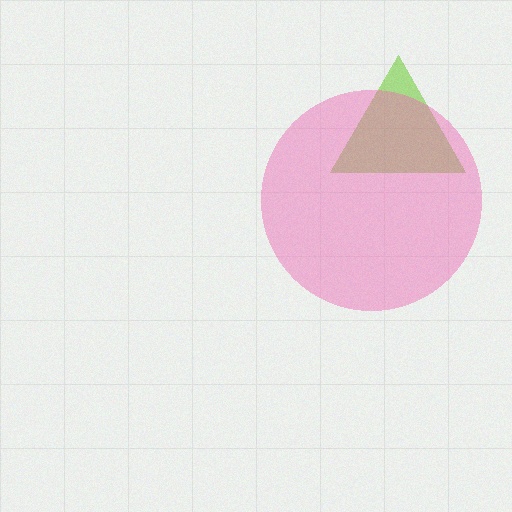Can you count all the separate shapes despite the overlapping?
Yes, there are 2 separate shapes.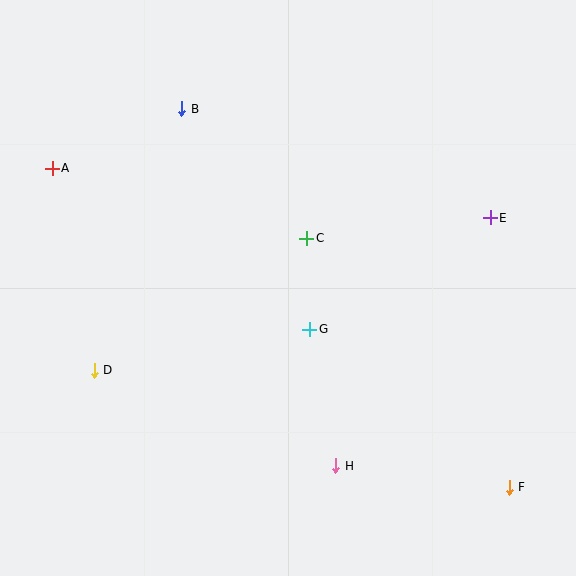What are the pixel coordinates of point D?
Point D is at (94, 370).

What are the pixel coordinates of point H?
Point H is at (336, 466).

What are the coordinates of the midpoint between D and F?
The midpoint between D and F is at (302, 429).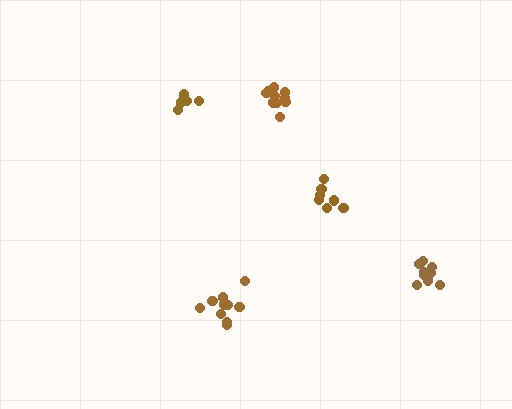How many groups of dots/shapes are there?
There are 5 groups.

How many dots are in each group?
Group 1: 7 dots, Group 2: 10 dots, Group 3: 10 dots, Group 4: 11 dots, Group 5: 6 dots (44 total).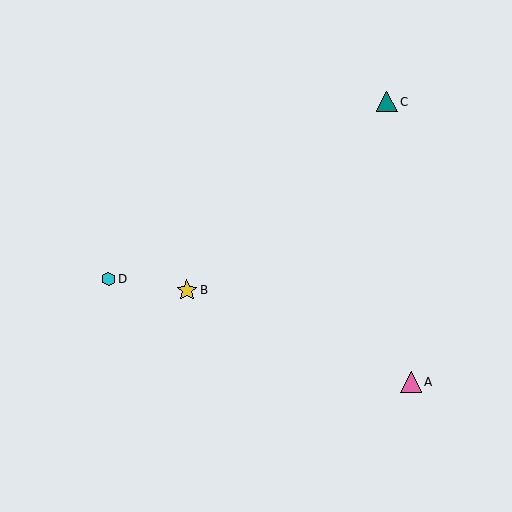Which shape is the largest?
The yellow star (labeled B) is the largest.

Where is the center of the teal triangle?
The center of the teal triangle is at (387, 102).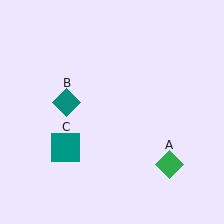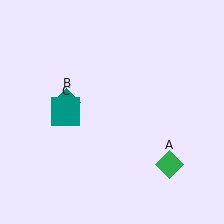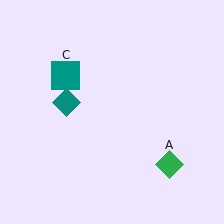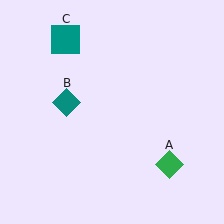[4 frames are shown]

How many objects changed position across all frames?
1 object changed position: teal square (object C).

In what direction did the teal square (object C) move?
The teal square (object C) moved up.